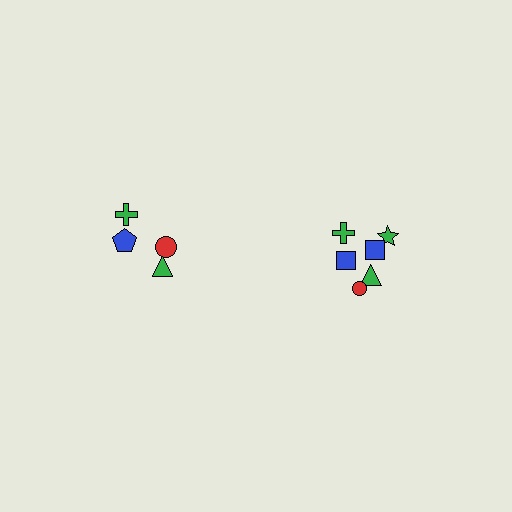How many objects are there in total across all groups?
There are 10 objects.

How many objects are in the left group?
There are 4 objects.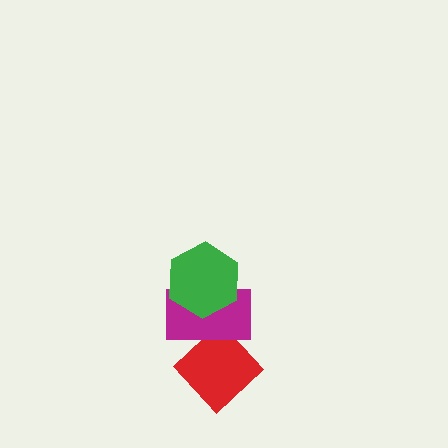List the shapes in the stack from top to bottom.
From top to bottom: the green hexagon, the magenta rectangle, the red diamond.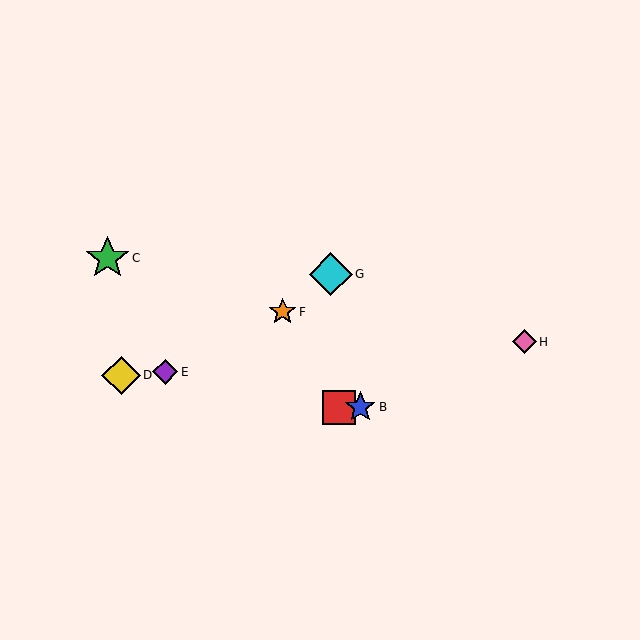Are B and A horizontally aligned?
Yes, both are at y≈407.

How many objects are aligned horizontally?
2 objects (A, B) are aligned horizontally.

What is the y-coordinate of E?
Object E is at y≈372.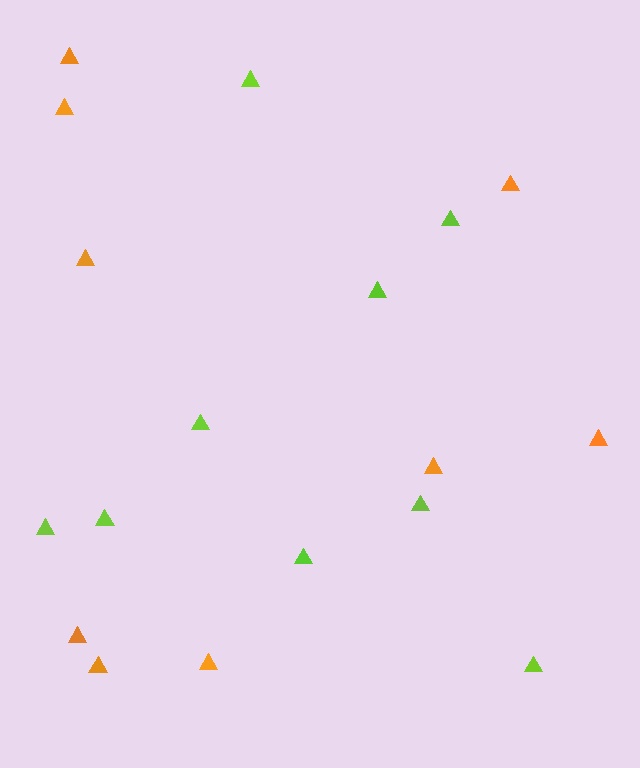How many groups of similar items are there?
There are 2 groups: one group of orange triangles (9) and one group of lime triangles (9).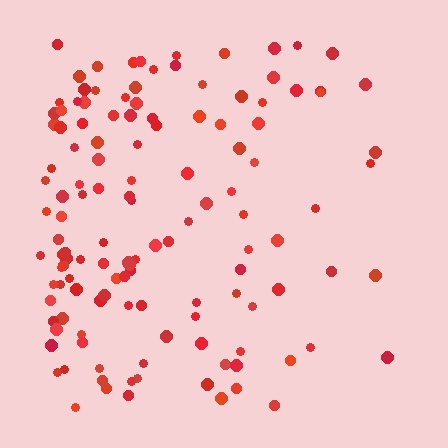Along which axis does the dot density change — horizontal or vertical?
Horizontal.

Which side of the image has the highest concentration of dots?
The left.